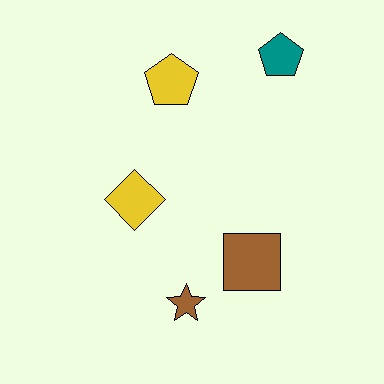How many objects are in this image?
There are 5 objects.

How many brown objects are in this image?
There are 2 brown objects.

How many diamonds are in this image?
There is 1 diamond.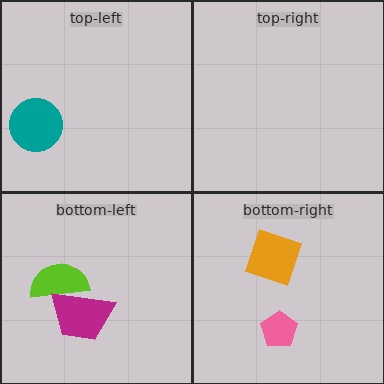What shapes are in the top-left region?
The teal circle.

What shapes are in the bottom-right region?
The pink pentagon, the orange square.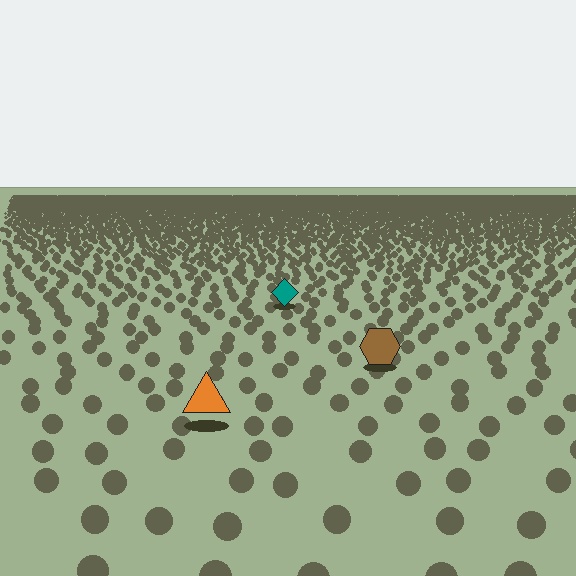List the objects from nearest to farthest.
From nearest to farthest: the orange triangle, the brown hexagon, the teal diamond.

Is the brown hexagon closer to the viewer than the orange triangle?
No. The orange triangle is closer — you can tell from the texture gradient: the ground texture is coarser near it.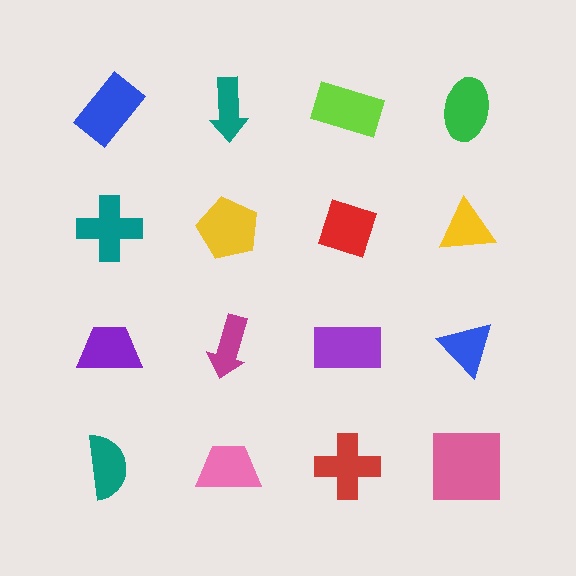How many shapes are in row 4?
4 shapes.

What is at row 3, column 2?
A magenta arrow.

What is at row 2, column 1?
A teal cross.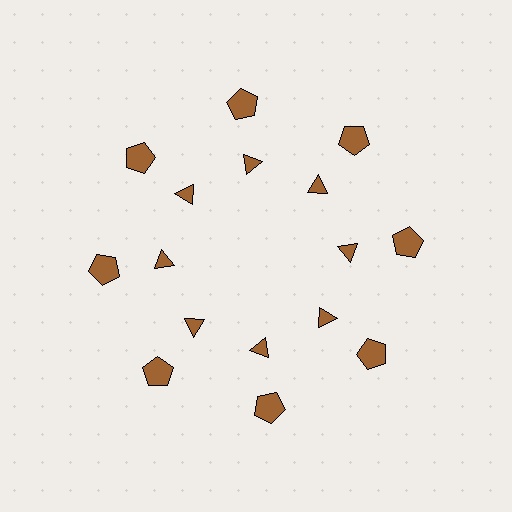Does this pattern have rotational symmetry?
Yes, this pattern has 8-fold rotational symmetry. It looks the same after rotating 45 degrees around the center.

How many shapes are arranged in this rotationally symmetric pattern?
There are 16 shapes, arranged in 8 groups of 2.